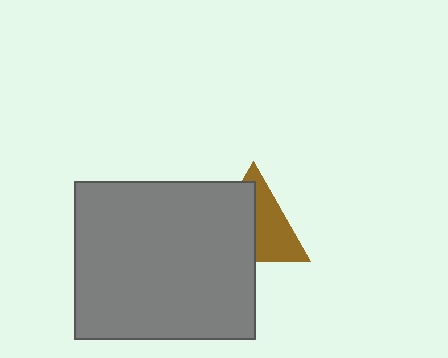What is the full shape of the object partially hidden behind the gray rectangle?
The partially hidden object is a brown triangle.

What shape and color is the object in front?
The object in front is a gray rectangle.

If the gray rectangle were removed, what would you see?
You would see the complete brown triangle.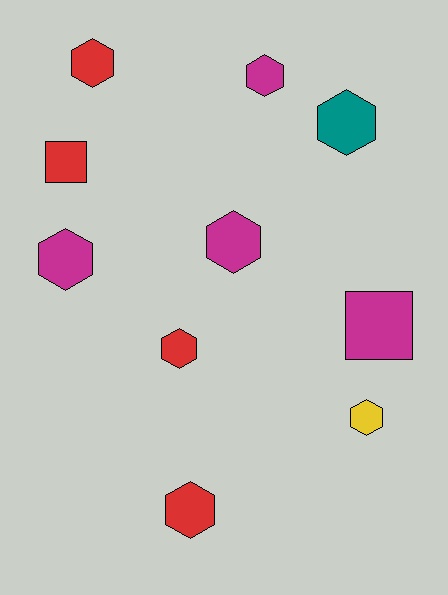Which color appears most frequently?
Red, with 4 objects.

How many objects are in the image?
There are 10 objects.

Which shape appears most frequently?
Hexagon, with 8 objects.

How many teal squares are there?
There are no teal squares.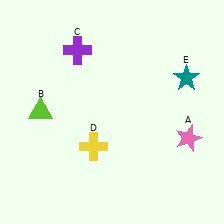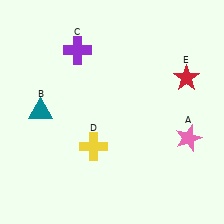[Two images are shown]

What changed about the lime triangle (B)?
In Image 1, B is lime. In Image 2, it changed to teal.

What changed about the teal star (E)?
In Image 1, E is teal. In Image 2, it changed to red.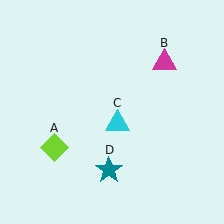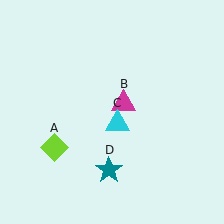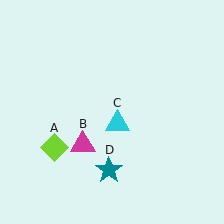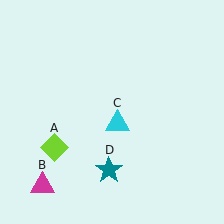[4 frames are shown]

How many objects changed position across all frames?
1 object changed position: magenta triangle (object B).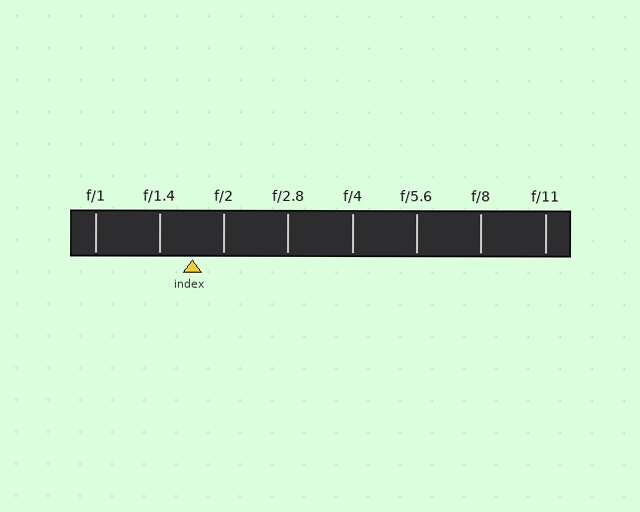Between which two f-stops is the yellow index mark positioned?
The index mark is between f/1.4 and f/2.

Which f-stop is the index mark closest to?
The index mark is closest to f/2.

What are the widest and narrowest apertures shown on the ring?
The widest aperture shown is f/1 and the narrowest is f/11.